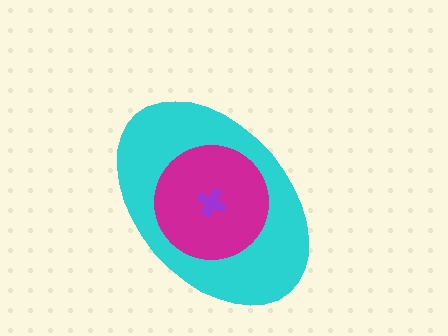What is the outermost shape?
The cyan ellipse.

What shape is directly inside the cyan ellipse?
The magenta circle.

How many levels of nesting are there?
3.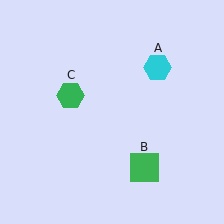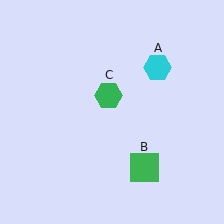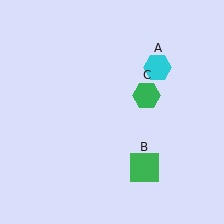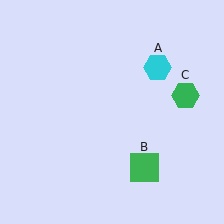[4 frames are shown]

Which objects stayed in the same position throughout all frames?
Cyan hexagon (object A) and green square (object B) remained stationary.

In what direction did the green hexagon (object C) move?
The green hexagon (object C) moved right.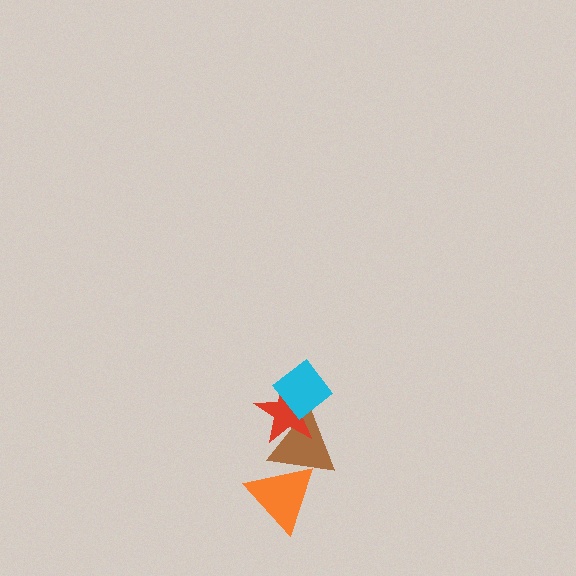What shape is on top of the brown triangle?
The red star is on top of the brown triangle.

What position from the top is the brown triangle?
The brown triangle is 3rd from the top.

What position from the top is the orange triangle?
The orange triangle is 4th from the top.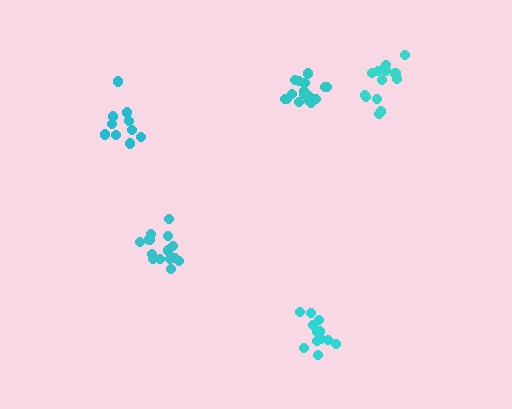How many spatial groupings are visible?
There are 5 spatial groupings.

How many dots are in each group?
Group 1: 10 dots, Group 2: 12 dots, Group 3: 15 dots, Group 4: 16 dots, Group 5: 14 dots (67 total).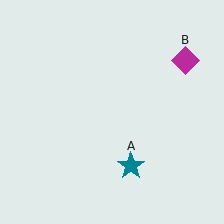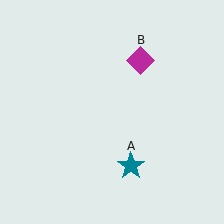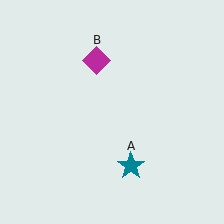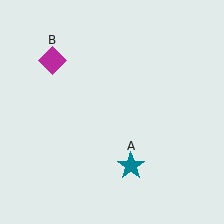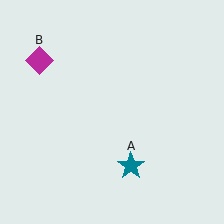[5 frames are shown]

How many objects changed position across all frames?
1 object changed position: magenta diamond (object B).